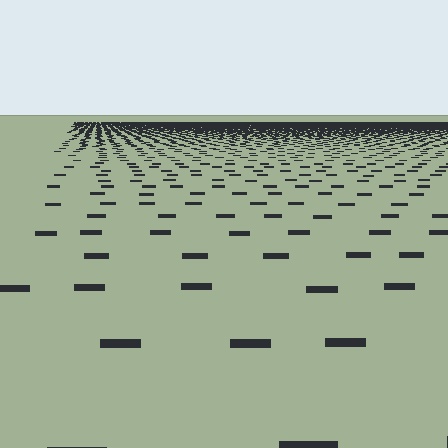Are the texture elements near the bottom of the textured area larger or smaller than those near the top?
Larger. Near the bottom, elements are closer to the viewer and appear at a bigger on-screen size.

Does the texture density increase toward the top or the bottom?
Density increases toward the top.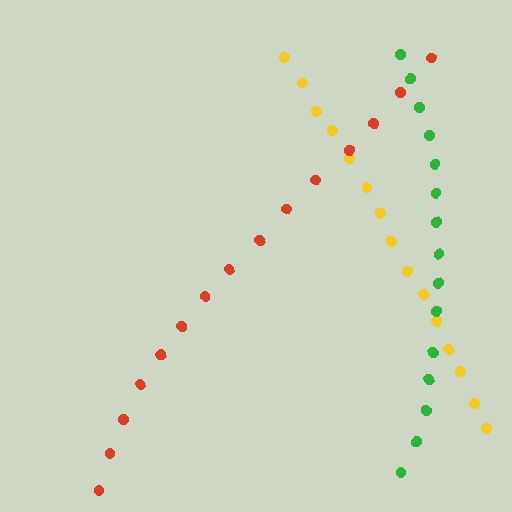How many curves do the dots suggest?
There are 3 distinct paths.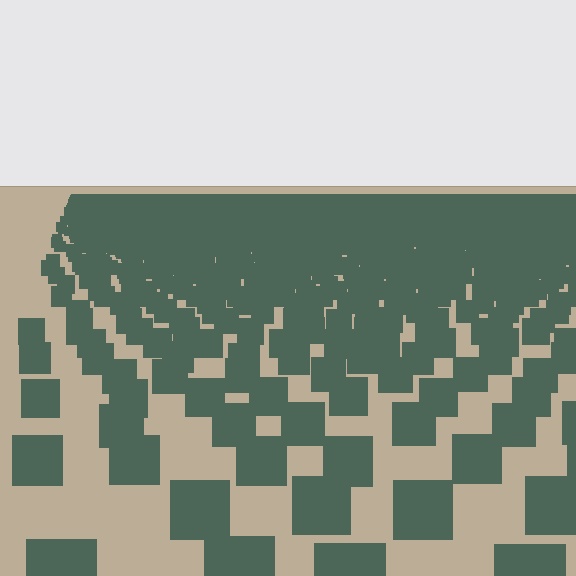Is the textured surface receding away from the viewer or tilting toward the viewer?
The surface is receding away from the viewer. Texture elements get smaller and denser toward the top.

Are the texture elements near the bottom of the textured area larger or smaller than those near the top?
Larger. Near the bottom, elements are closer to the viewer and appear at a bigger on-screen size.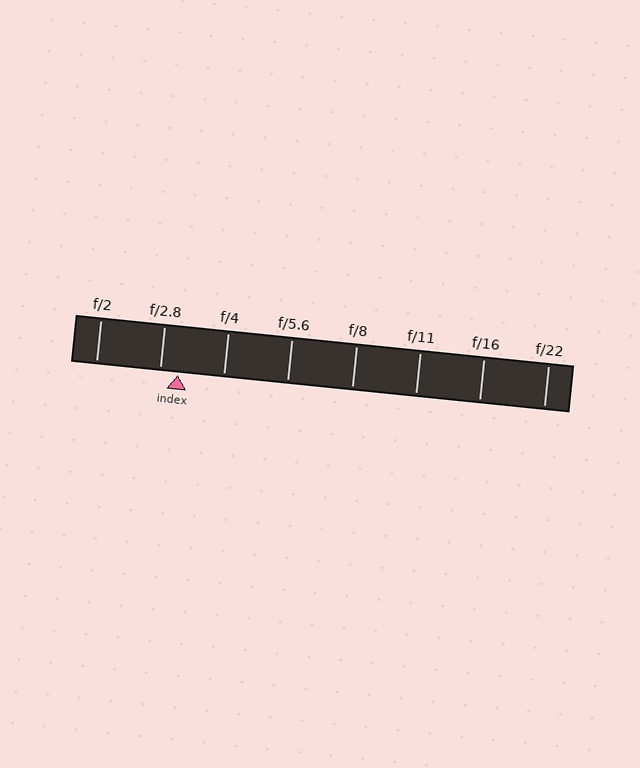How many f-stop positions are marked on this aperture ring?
There are 8 f-stop positions marked.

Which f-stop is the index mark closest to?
The index mark is closest to f/2.8.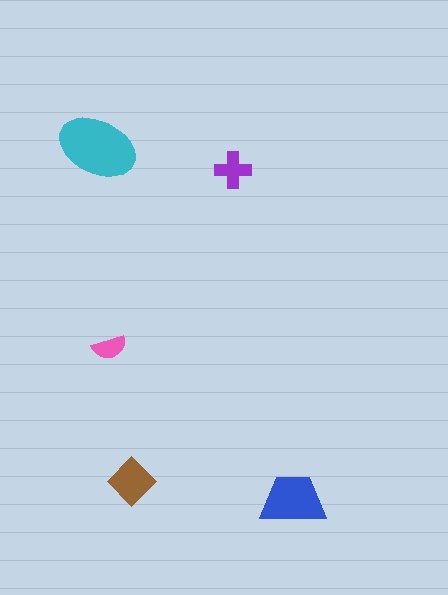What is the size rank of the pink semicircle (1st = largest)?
5th.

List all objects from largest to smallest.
The cyan ellipse, the blue trapezoid, the brown diamond, the purple cross, the pink semicircle.